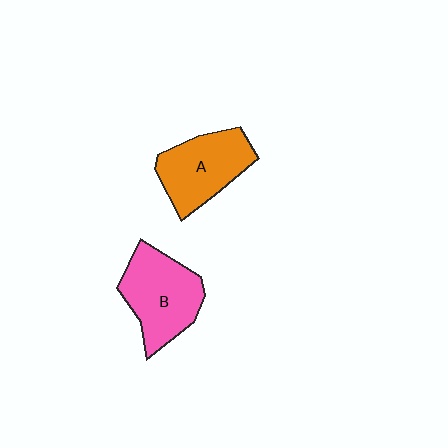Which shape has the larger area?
Shape B (pink).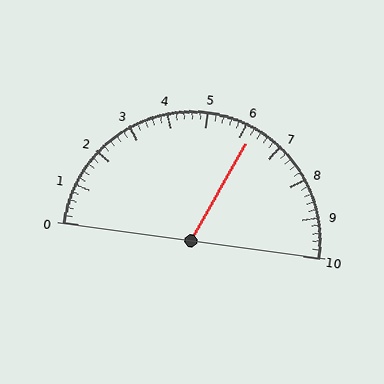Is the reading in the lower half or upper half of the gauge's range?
The reading is in the upper half of the range (0 to 10).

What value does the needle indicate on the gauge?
The needle indicates approximately 6.2.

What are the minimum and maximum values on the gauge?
The gauge ranges from 0 to 10.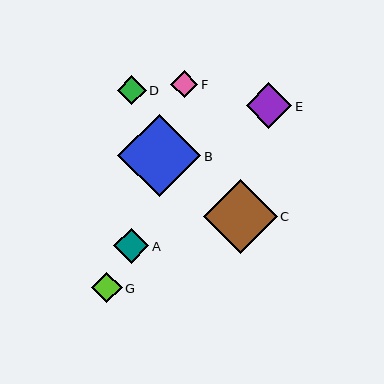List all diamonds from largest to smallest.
From largest to smallest: B, C, E, A, G, D, F.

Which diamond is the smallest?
Diamond F is the smallest with a size of approximately 27 pixels.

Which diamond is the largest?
Diamond B is the largest with a size of approximately 83 pixels.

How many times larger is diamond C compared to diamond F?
Diamond C is approximately 2.7 times the size of diamond F.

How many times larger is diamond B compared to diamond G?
Diamond B is approximately 2.7 times the size of diamond G.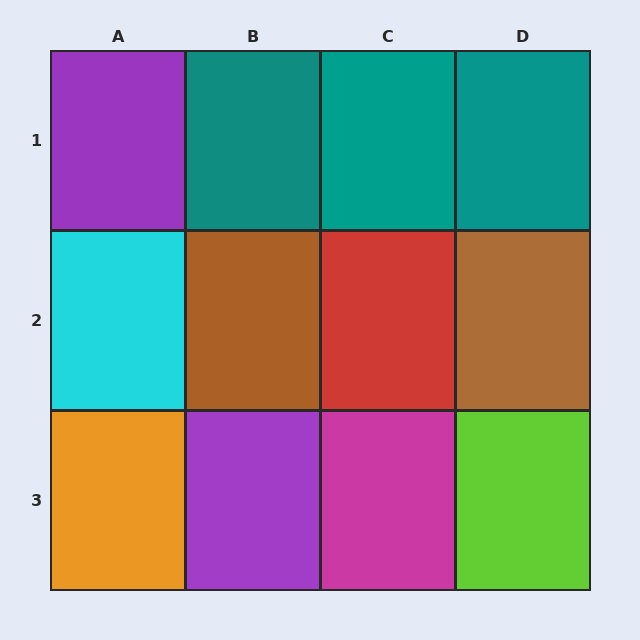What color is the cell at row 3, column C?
Magenta.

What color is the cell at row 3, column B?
Purple.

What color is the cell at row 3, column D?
Lime.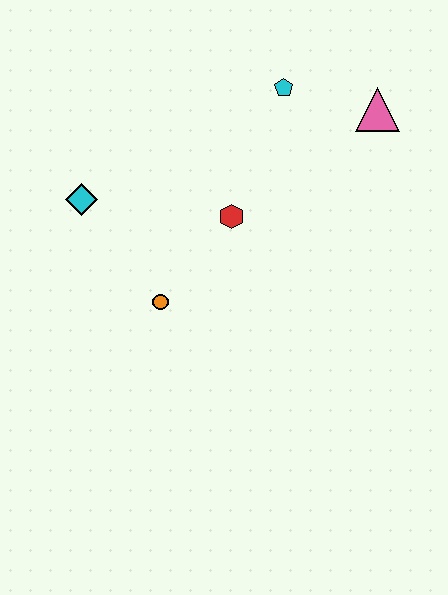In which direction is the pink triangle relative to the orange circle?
The pink triangle is to the right of the orange circle.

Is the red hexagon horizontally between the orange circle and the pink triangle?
Yes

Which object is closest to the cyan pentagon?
The pink triangle is closest to the cyan pentagon.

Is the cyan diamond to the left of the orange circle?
Yes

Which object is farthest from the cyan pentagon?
The orange circle is farthest from the cyan pentagon.